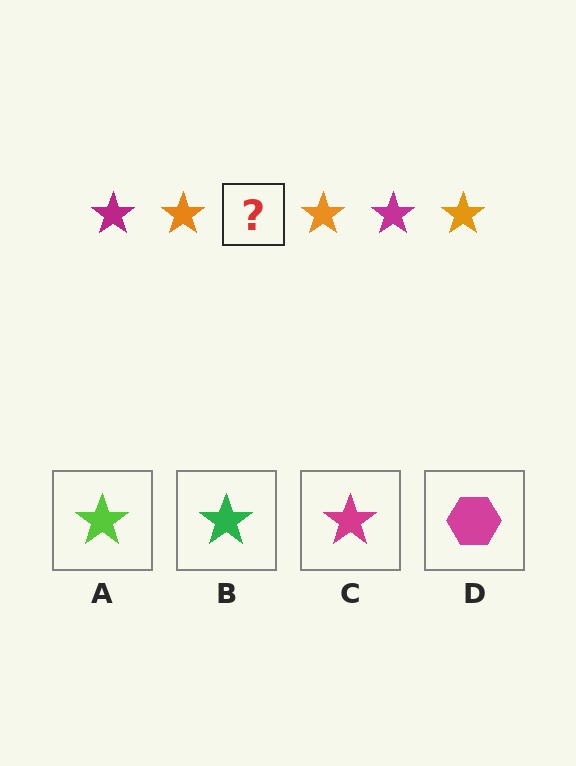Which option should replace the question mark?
Option C.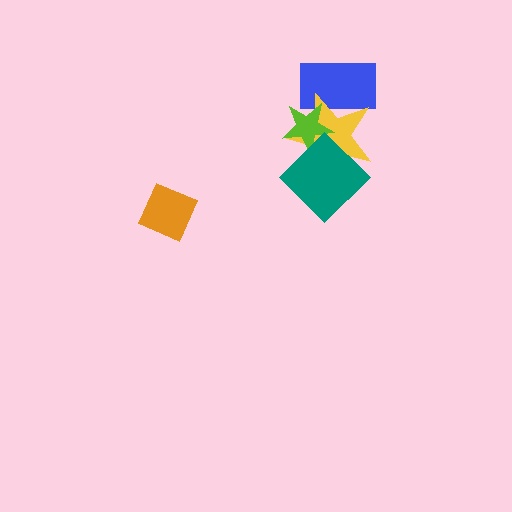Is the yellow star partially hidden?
Yes, it is partially covered by another shape.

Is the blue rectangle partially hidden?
Yes, it is partially covered by another shape.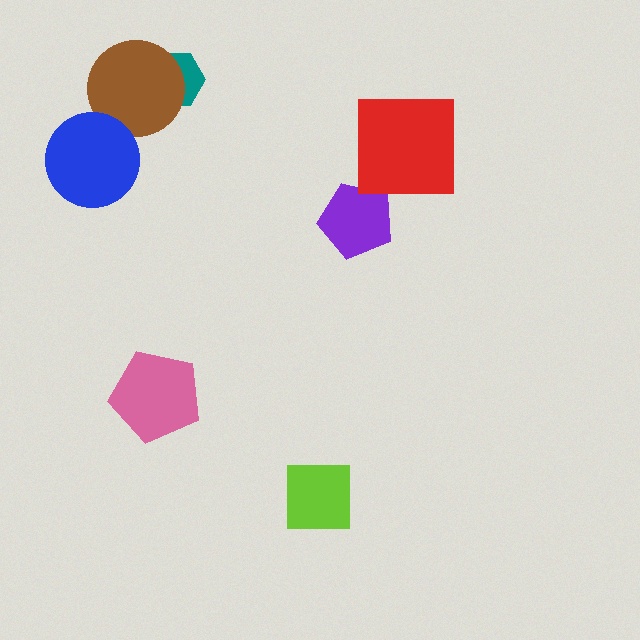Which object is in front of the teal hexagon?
The brown circle is in front of the teal hexagon.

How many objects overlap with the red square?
0 objects overlap with the red square.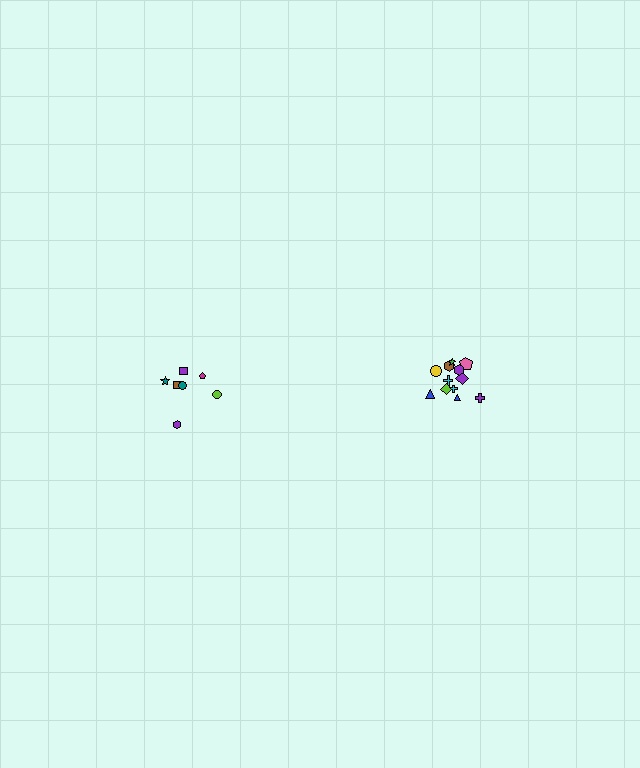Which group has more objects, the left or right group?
The right group.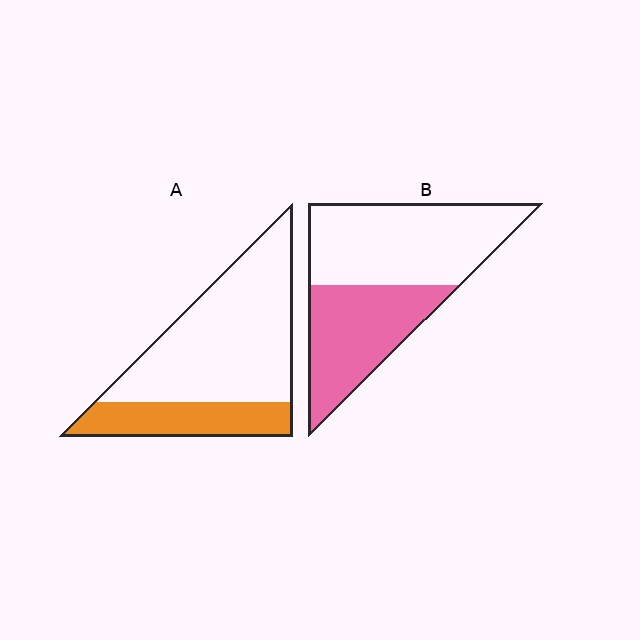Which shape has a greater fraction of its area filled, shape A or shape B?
Shape B.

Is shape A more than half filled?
No.